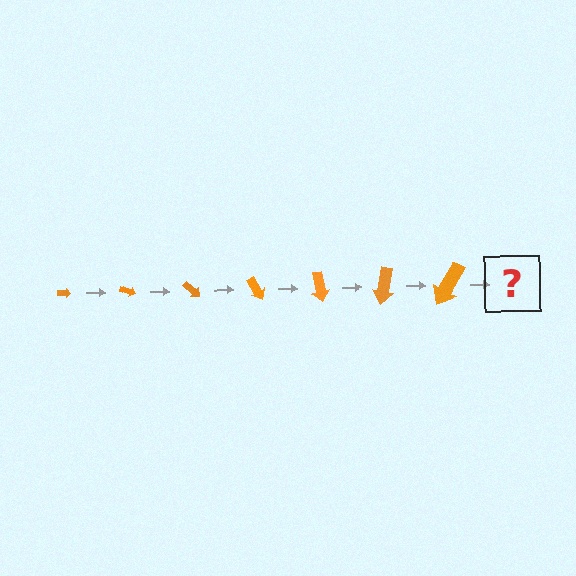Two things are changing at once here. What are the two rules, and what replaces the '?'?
The two rules are that the arrow grows larger each step and it rotates 20 degrees each step. The '?' should be an arrow, larger than the previous one and rotated 140 degrees from the start.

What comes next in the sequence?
The next element should be an arrow, larger than the previous one and rotated 140 degrees from the start.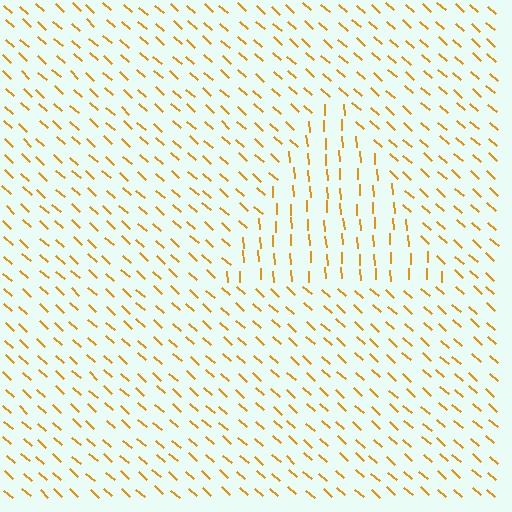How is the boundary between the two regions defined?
The boundary is defined purely by a change in line orientation (approximately 45 degrees difference). All lines are the same color and thickness.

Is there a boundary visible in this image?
Yes, there is a texture boundary formed by a change in line orientation.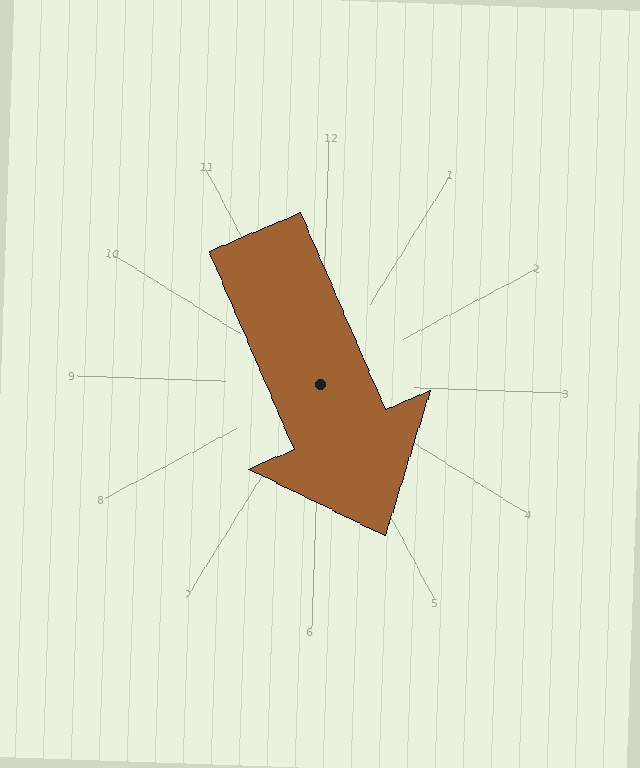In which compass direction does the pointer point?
Southeast.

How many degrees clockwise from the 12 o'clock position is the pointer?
Approximately 155 degrees.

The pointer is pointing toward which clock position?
Roughly 5 o'clock.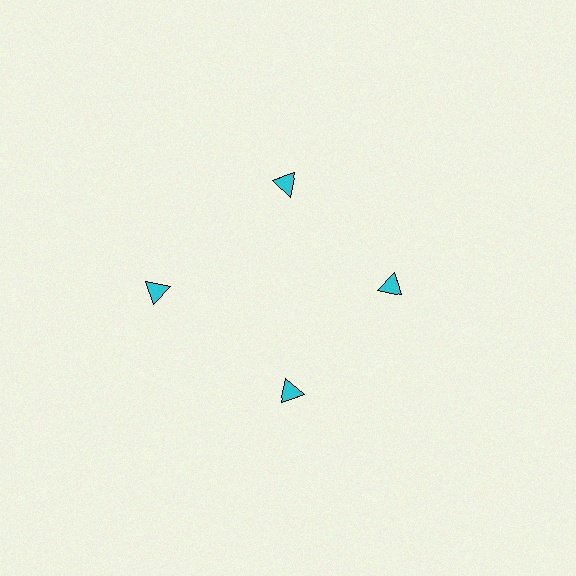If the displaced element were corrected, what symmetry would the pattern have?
It would have 4-fold rotational symmetry — the pattern would map onto itself every 90 degrees.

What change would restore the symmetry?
The symmetry would be restored by moving it inward, back onto the ring so that all 4 triangles sit at equal angles and equal distance from the center.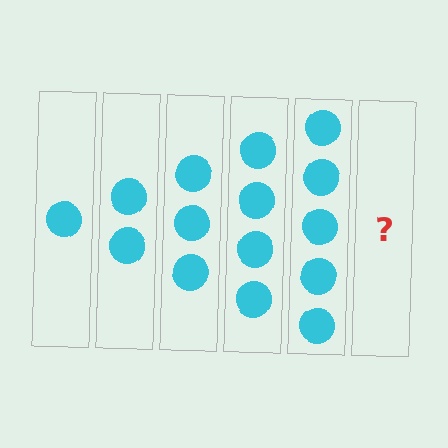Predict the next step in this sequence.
The next step is 6 circles.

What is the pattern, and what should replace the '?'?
The pattern is that each step adds one more circle. The '?' should be 6 circles.